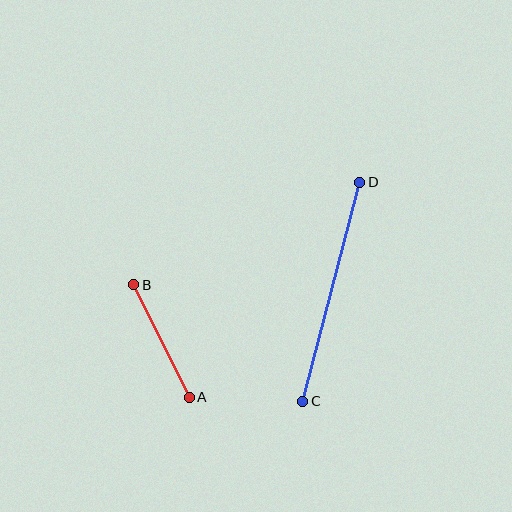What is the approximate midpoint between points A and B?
The midpoint is at approximately (162, 341) pixels.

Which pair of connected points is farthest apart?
Points C and D are farthest apart.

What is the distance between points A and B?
The distance is approximately 125 pixels.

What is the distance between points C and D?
The distance is approximately 227 pixels.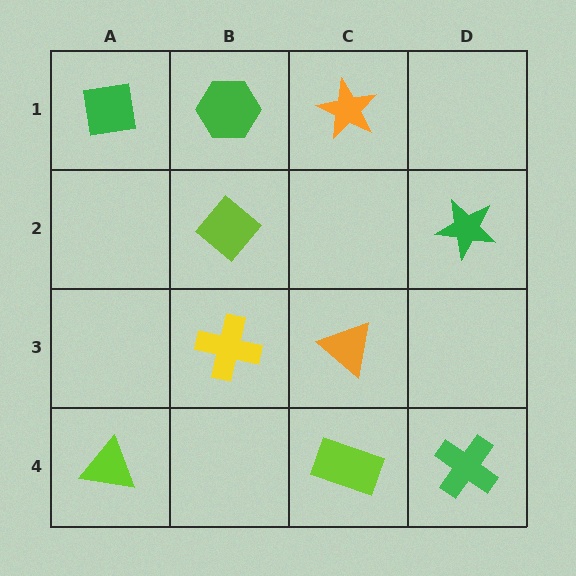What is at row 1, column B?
A green hexagon.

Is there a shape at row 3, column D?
No, that cell is empty.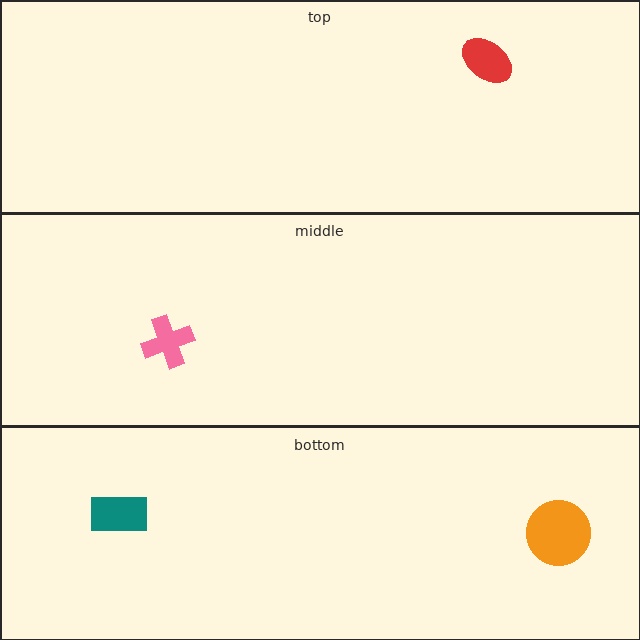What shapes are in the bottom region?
The orange circle, the teal rectangle.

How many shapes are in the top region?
1.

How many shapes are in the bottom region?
2.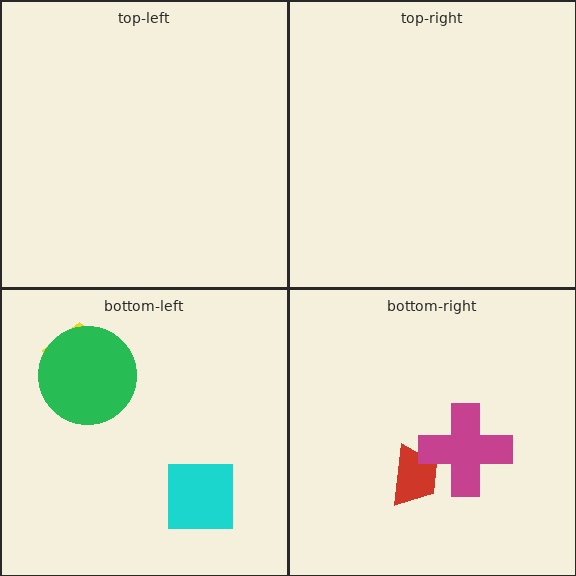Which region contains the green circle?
The bottom-left region.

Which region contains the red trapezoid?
The bottom-right region.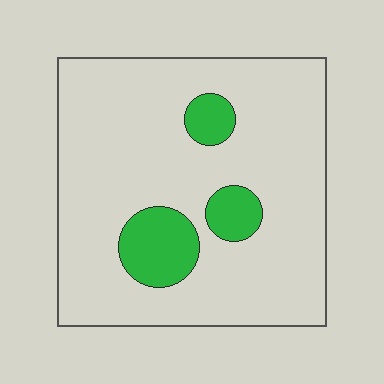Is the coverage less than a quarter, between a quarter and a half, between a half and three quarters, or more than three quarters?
Less than a quarter.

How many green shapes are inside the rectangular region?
3.